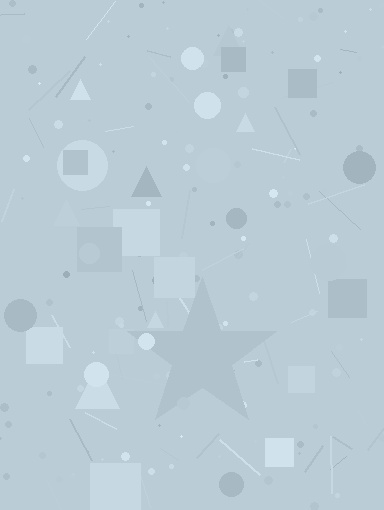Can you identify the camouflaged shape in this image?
The camouflaged shape is a star.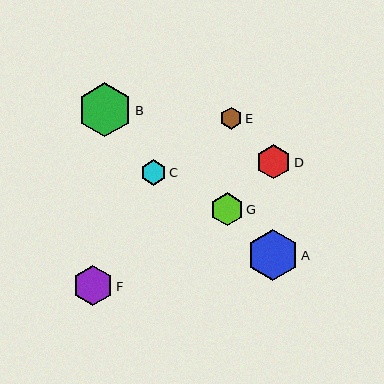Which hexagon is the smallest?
Hexagon E is the smallest with a size of approximately 22 pixels.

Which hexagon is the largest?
Hexagon B is the largest with a size of approximately 54 pixels.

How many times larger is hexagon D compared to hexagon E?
Hexagon D is approximately 1.5 times the size of hexagon E.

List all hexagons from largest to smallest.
From largest to smallest: B, A, F, D, G, C, E.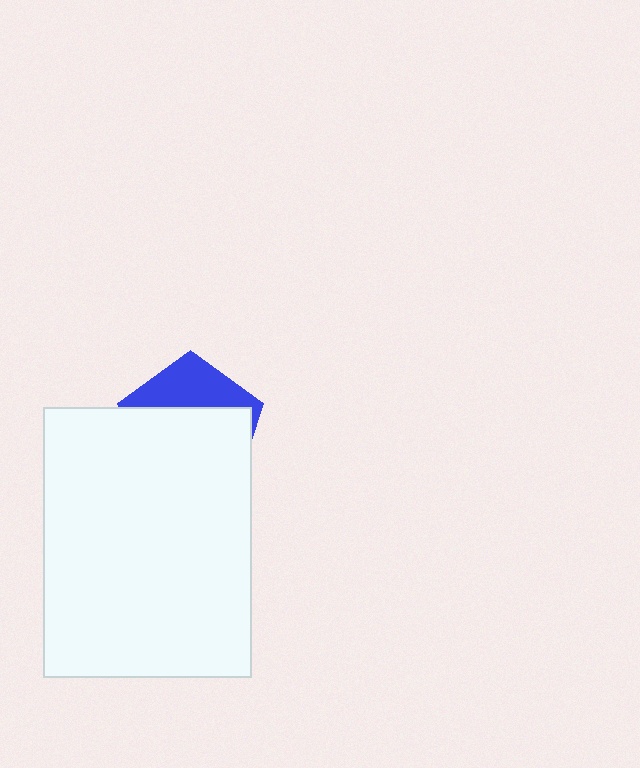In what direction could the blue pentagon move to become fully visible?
The blue pentagon could move up. That would shift it out from behind the white rectangle entirely.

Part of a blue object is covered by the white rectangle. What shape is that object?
It is a pentagon.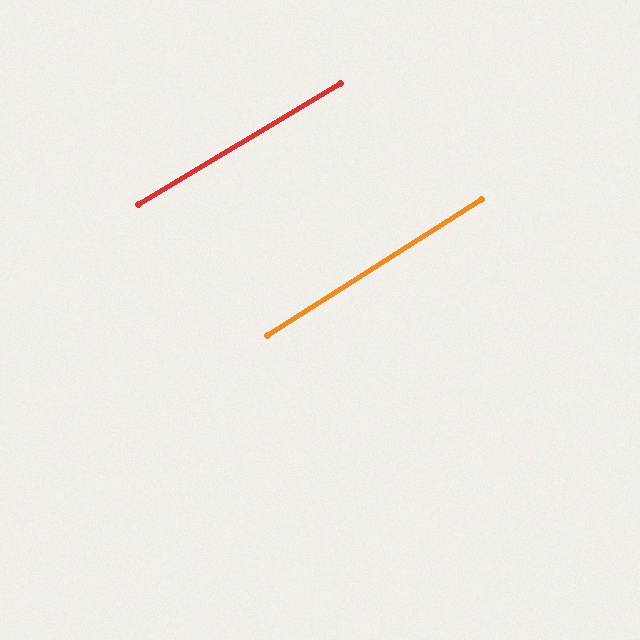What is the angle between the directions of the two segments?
Approximately 2 degrees.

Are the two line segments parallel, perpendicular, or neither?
Parallel — their directions differ by only 1.6°.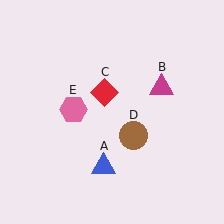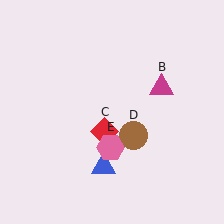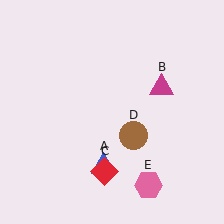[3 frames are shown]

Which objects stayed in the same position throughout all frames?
Blue triangle (object A) and magenta triangle (object B) and brown circle (object D) remained stationary.